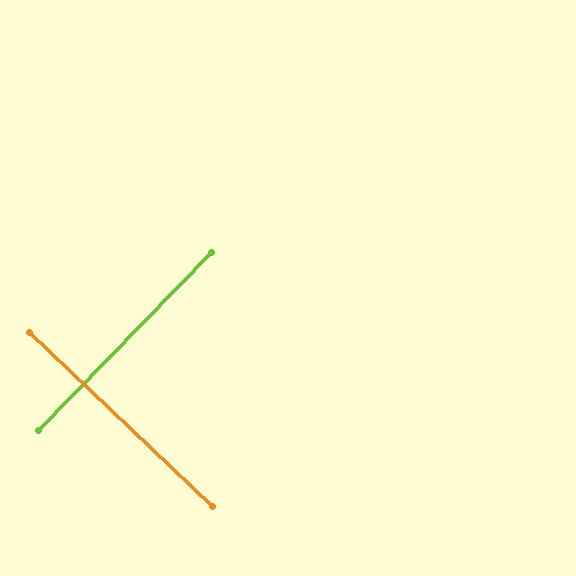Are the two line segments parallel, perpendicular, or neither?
Perpendicular — they meet at approximately 89°.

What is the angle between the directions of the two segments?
Approximately 89 degrees.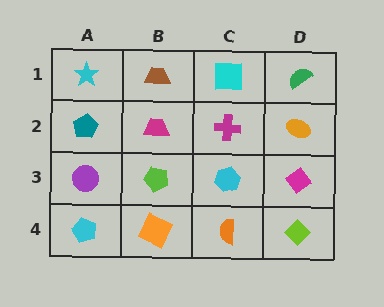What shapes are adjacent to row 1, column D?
An orange ellipse (row 2, column D), a cyan square (row 1, column C).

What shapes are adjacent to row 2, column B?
A brown trapezoid (row 1, column B), a lime pentagon (row 3, column B), a teal pentagon (row 2, column A), a magenta cross (row 2, column C).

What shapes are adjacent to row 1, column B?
A magenta trapezoid (row 2, column B), a cyan star (row 1, column A), a cyan square (row 1, column C).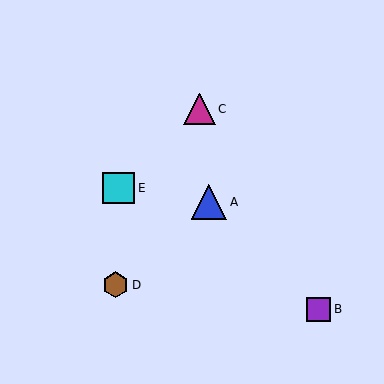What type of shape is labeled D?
Shape D is a brown hexagon.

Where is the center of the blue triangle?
The center of the blue triangle is at (209, 202).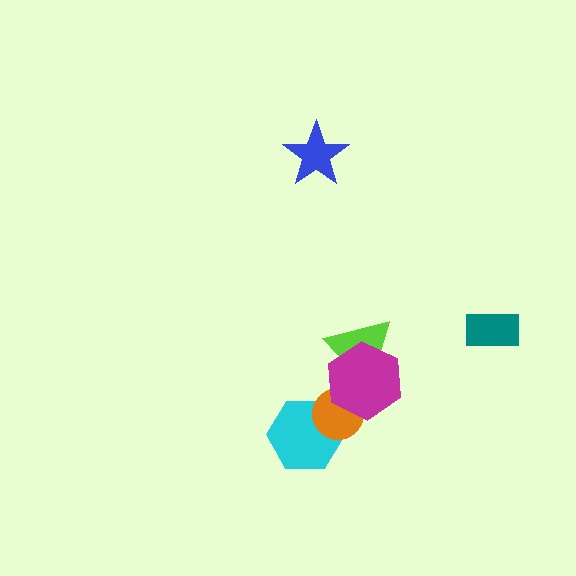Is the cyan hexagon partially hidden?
Yes, it is partially covered by another shape.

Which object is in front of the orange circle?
The magenta hexagon is in front of the orange circle.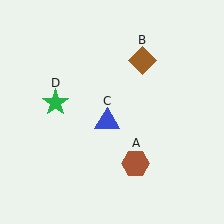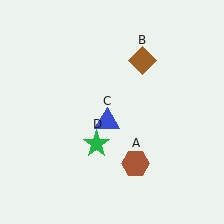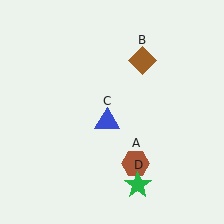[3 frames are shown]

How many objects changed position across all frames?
1 object changed position: green star (object D).